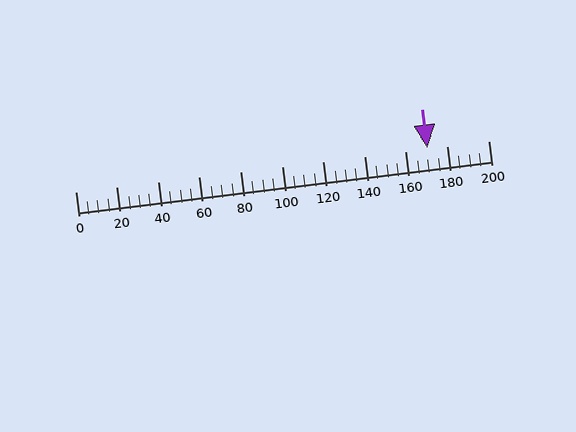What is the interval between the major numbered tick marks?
The major tick marks are spaced 20 units apart.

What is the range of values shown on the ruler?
The ruler shows values from 0 to 200.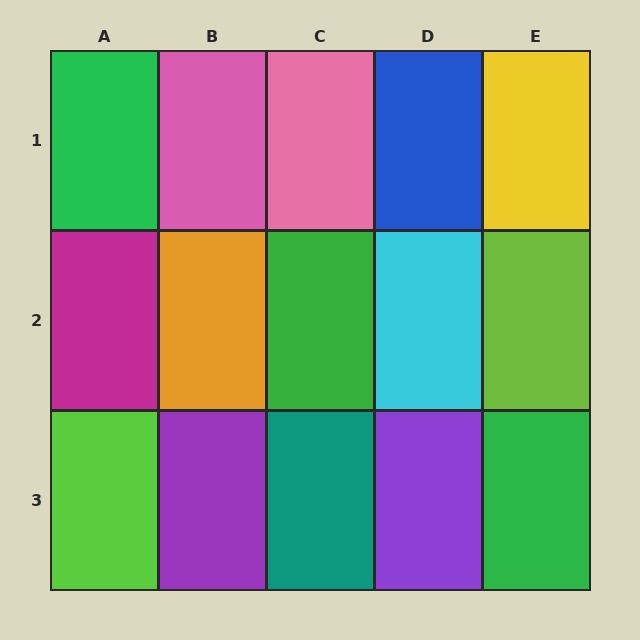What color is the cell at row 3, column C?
Teal.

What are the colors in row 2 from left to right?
Magenta, orange, green, cyan, lime.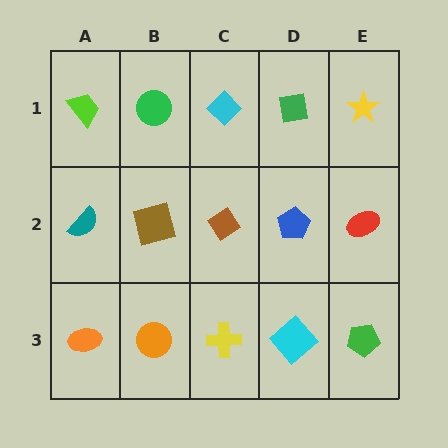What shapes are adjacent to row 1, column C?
A brown diamond (row 2, column C), a green circle (row 1, column B), a green square (row 1, column D).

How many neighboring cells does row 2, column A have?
3.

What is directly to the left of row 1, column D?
A cyan diamond.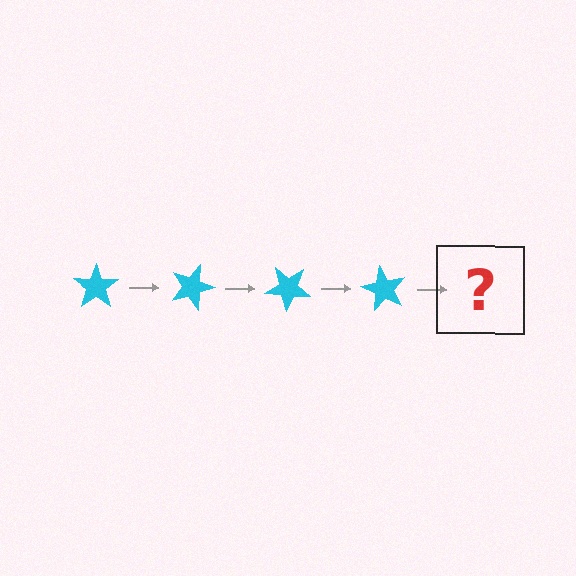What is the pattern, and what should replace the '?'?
The pattern is that the star rotates 20 degrees each step. The '?' should be a cyan star rotated 80 degrees.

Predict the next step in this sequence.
The next step is a cyan star rotated 80 degrees.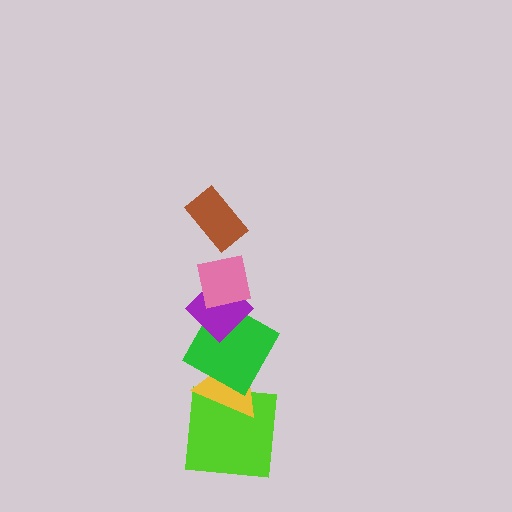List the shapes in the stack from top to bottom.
From top to bottom: the brown rectangle, the pink square, the purple diamond, the green square, the yellow triangle, the lime square.